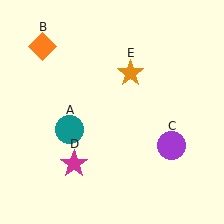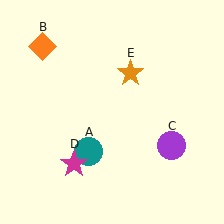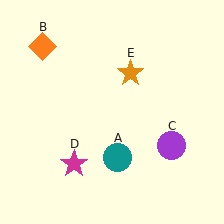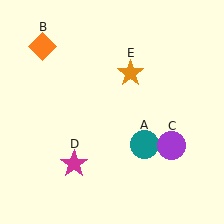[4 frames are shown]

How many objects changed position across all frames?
1 object changed position: teal circle (object A).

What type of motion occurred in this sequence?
The teal circle (object A) rotated counterclockwise around the center of the scene.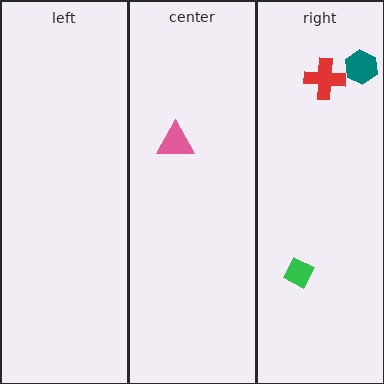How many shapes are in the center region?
1.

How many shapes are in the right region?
3.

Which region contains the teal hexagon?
The right region.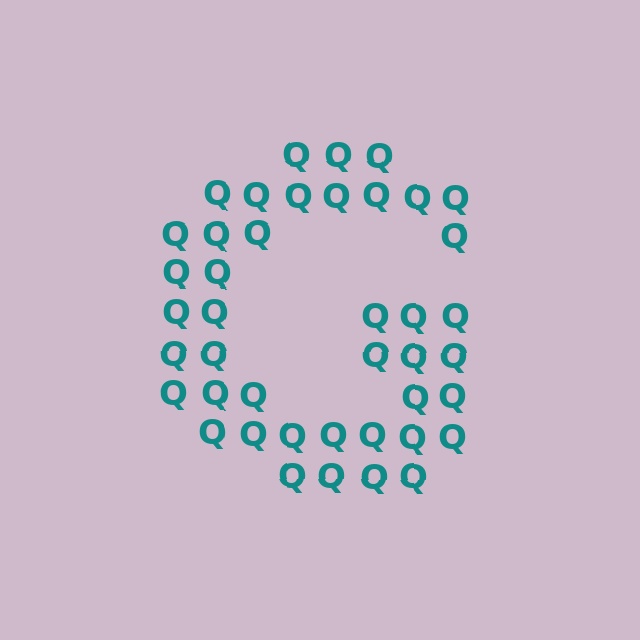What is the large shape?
The large shape is the letter G.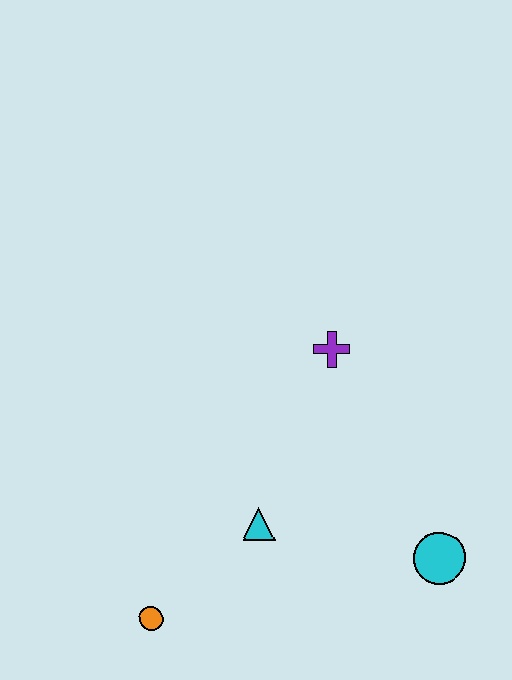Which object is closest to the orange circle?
The cyan triangle is closest to the orange circle.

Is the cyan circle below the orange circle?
No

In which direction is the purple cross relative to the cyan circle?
The purple cross is above the cyan circle.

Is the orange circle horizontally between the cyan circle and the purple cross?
No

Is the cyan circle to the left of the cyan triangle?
No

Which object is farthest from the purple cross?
The orange circle is farthest from the purple cross.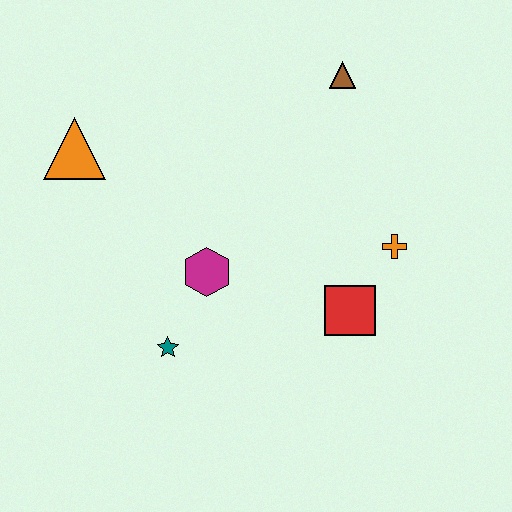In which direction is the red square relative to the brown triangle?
The red square is below the brown triangle.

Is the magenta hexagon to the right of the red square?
No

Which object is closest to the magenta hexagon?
The teal star is closest to the magenta hexagon.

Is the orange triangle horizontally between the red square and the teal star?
No